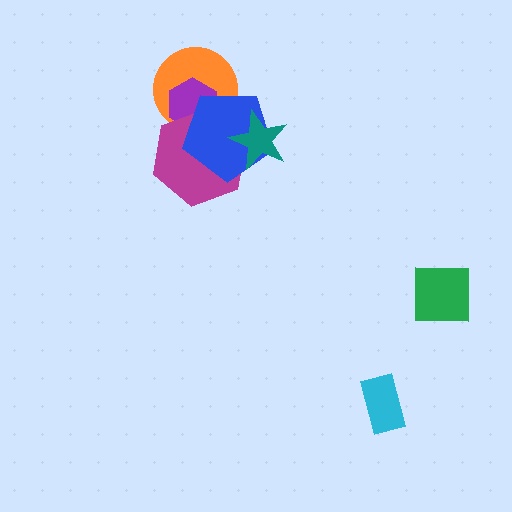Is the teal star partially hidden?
No, no other shape covers it.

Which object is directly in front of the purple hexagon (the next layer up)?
The magenta hexagon is directly in front of the purple hexagon.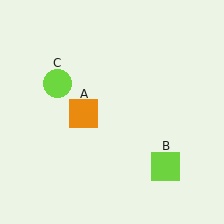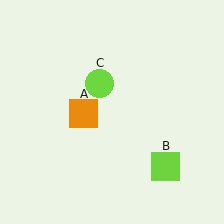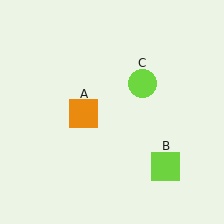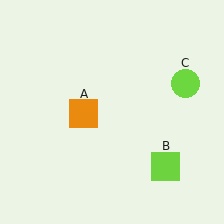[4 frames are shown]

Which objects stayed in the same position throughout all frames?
Orange square (object A) and lime square (object B) remained stationary.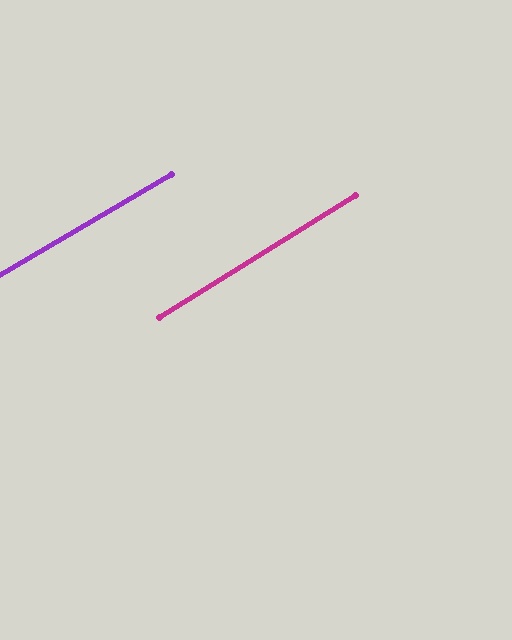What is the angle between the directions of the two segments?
Approximately 2 degrees.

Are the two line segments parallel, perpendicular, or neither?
Parallel — their directions differ by only 1.5°.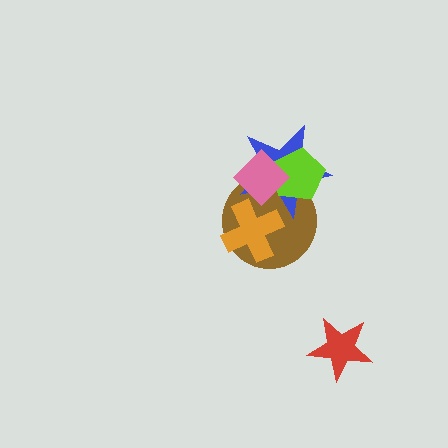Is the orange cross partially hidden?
No, no other shape covers it.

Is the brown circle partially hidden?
Yes, it is partially covered by another shape.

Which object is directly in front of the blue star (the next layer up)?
The orange cross is directly in front of the blue star.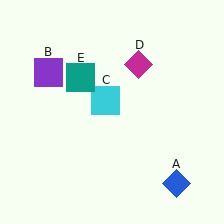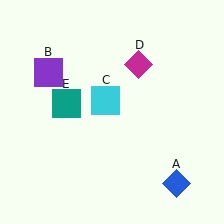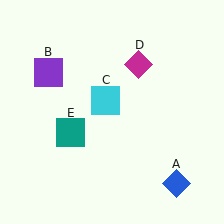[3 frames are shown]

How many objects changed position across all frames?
1 object changed position: teal square (object E).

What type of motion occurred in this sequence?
The teal square (object E) rotated counterclockwise around the center of the scene.